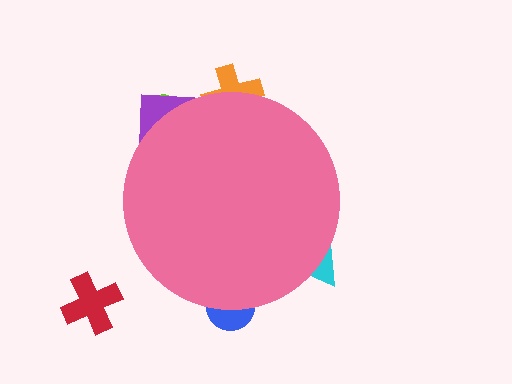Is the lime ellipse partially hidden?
Yes, the lime ellipse is partially hidden behind the pink circle.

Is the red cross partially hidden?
No, the red cross is fully visible.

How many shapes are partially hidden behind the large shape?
5 shapes are partially hidden.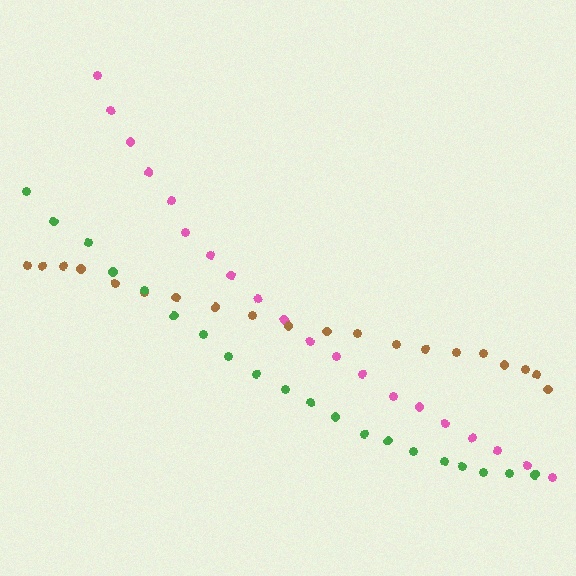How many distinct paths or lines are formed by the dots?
There are 3 distinct paths.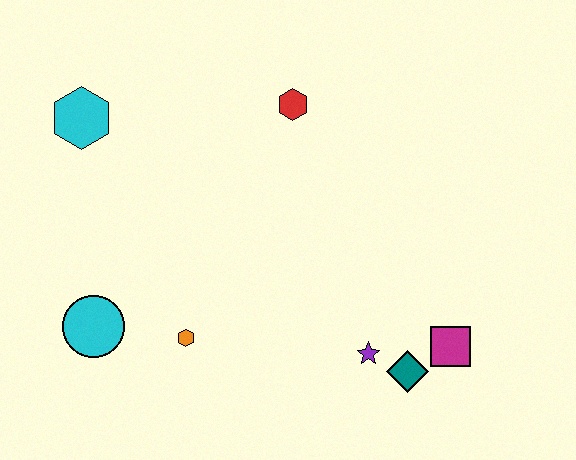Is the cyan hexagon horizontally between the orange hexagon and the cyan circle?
No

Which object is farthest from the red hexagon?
The cyan circle is farthest from the red hexagon.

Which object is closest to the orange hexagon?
The cyan circle is closest to the orange hexagon.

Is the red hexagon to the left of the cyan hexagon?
No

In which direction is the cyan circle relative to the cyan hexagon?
The cyan circle is below the cyan hexagon.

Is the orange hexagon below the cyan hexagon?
Yes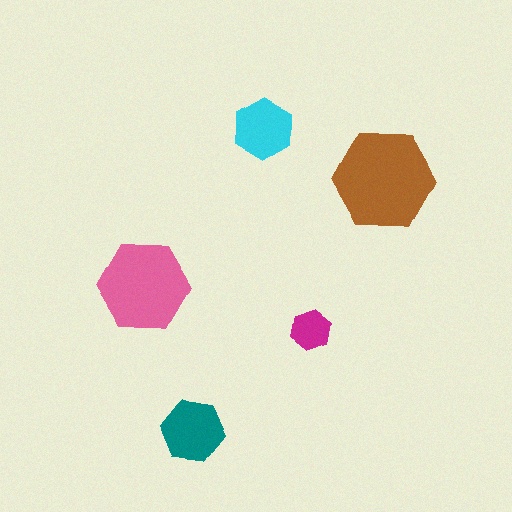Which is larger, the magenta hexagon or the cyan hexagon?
The cyan one.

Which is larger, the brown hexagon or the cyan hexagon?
The brown one.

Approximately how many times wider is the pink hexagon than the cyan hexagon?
About 1.5 times wider.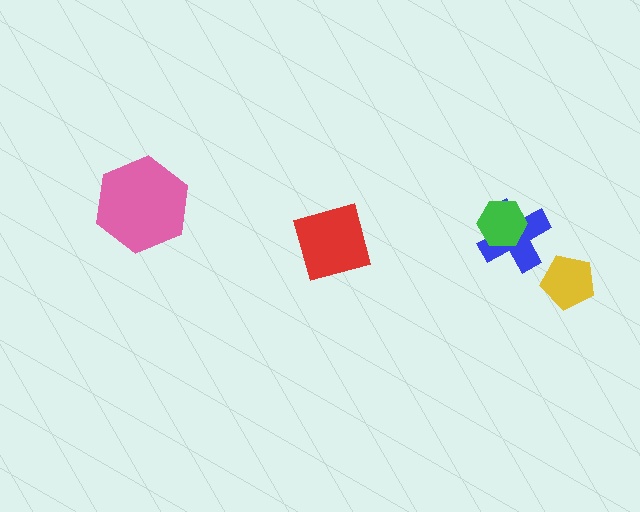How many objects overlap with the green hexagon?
1 object overlaps with the green hexagon.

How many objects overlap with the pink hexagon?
0 objects overlap with the pink hexagon.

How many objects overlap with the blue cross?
1 object overlaps with the blue cross.